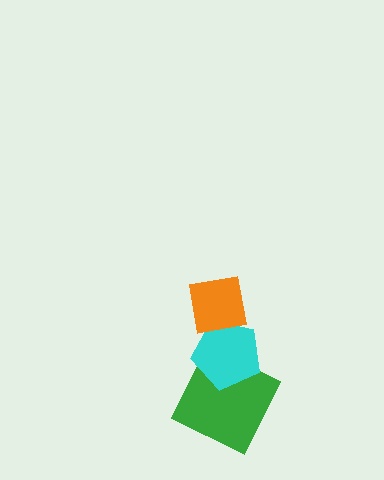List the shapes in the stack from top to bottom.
From top to bottom: the orange square, the cyan pentagon, the green square.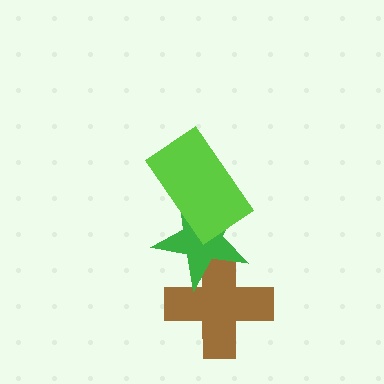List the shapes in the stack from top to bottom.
From top to bottom: the lime rectangle, the green star, the brown cross.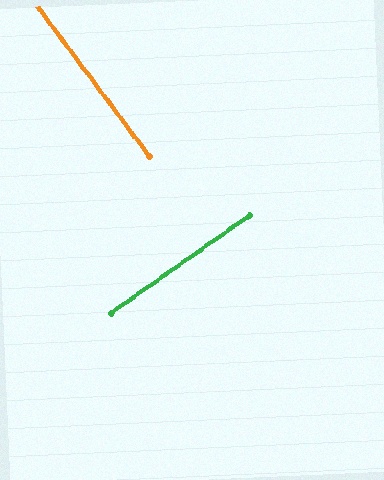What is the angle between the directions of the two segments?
Approximately 89 degrees.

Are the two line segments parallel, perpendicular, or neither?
Perpendicular — they meet at approximately 89°.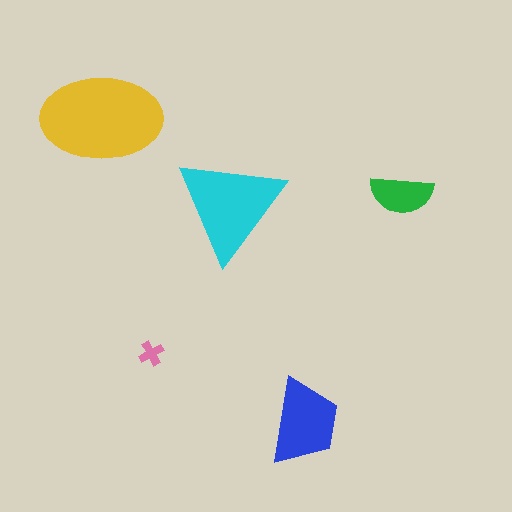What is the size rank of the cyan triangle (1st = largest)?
2nd.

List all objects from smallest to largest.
The pink cross, the green semicircle, the blue trapezoid, the cyan triangle, the yellow ellipse.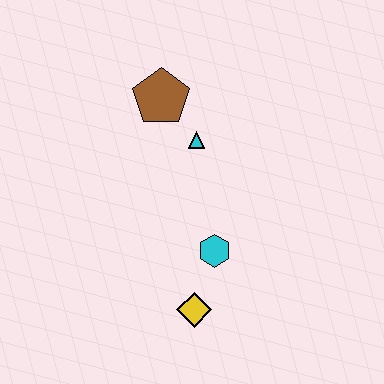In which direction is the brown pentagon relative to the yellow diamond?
The brown pentagon is above the yellow diamond.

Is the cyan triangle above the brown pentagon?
No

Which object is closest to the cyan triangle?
The brown pentagon is closest to the cyan triangle.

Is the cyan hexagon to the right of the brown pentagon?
Yes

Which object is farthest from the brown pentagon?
The yellow diamond is farthest from the brown pentagon.